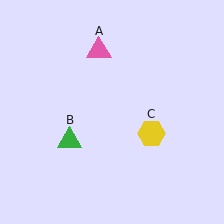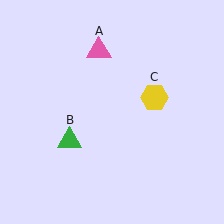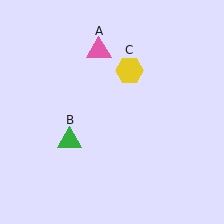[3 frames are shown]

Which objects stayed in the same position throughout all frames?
Pink triangle (object A) and green triangle (object B) remained stationary.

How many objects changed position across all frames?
1 object changed position: yellow hexagon (object C).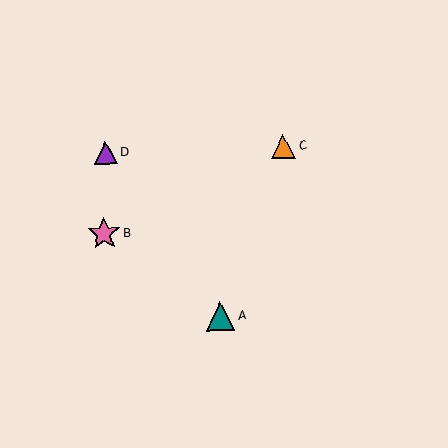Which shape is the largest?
The pink star (labeled B) is the largest.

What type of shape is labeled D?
Shape D is a purple triangle.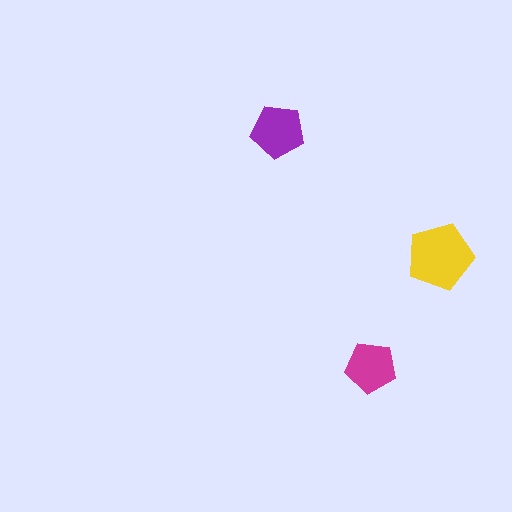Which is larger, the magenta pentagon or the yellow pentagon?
The yellow one.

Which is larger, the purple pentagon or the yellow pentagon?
The yellow one.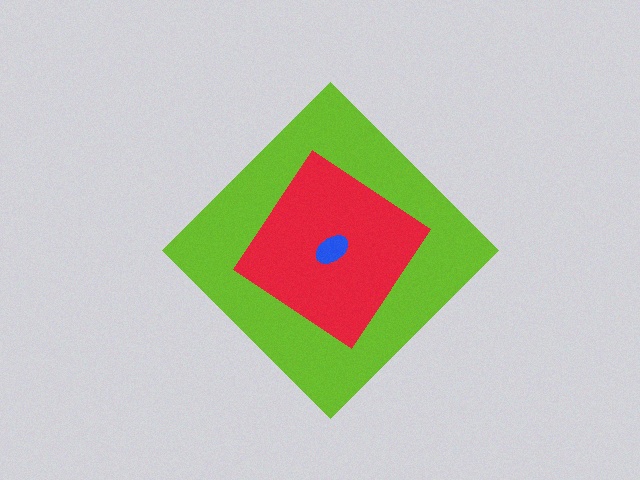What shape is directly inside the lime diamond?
The red diamond.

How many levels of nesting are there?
3.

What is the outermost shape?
The lime diamond.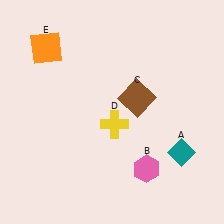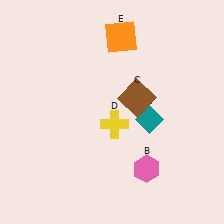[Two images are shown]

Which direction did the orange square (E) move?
The orange square (E) moved right.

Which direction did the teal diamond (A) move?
The teal diamond (A) moved up.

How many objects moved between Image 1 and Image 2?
2 objects moved between the two images.